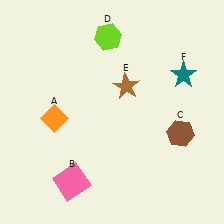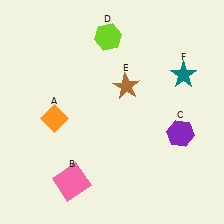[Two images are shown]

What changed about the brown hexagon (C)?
In Image 1, C is brown. In Image 2, it changed to purple.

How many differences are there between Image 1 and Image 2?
There is 1 difference between the two images.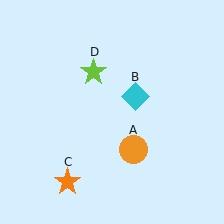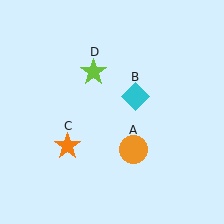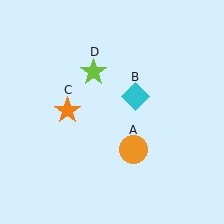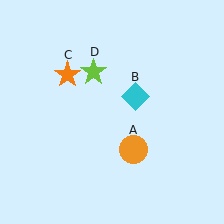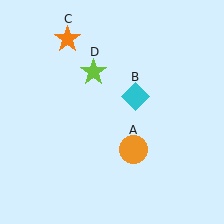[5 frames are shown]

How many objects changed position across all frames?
1 object changed position: orange star (object C).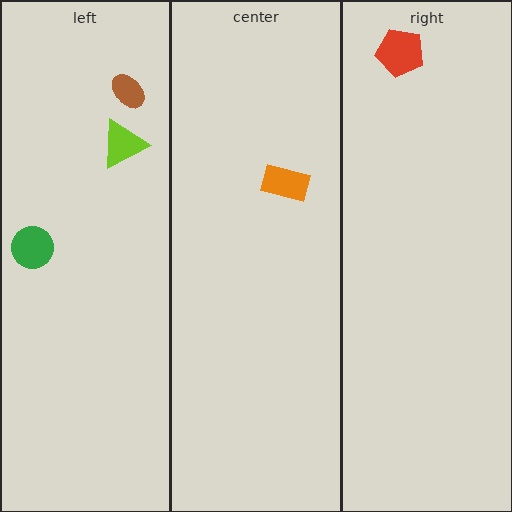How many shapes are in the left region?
3.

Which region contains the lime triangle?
The left region.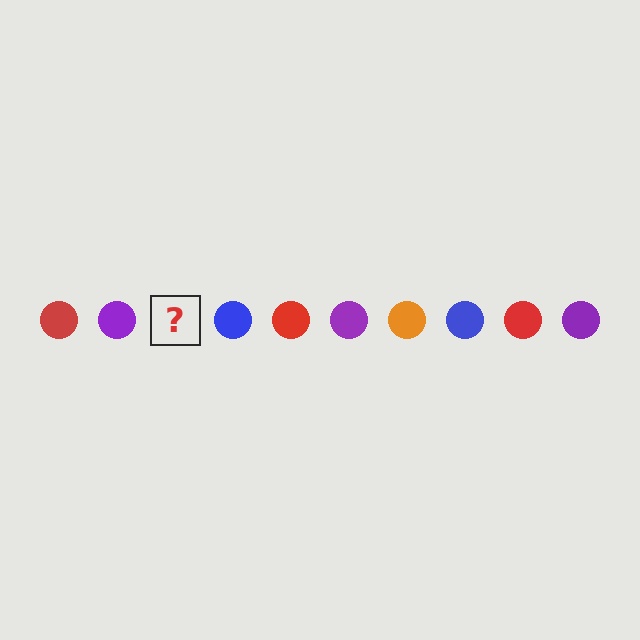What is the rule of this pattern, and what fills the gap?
The rule is that the pattern cycles through red, purple, orange, blue circles. The gap should be filled with an orange circle.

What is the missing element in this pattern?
The missing element is an orange circle.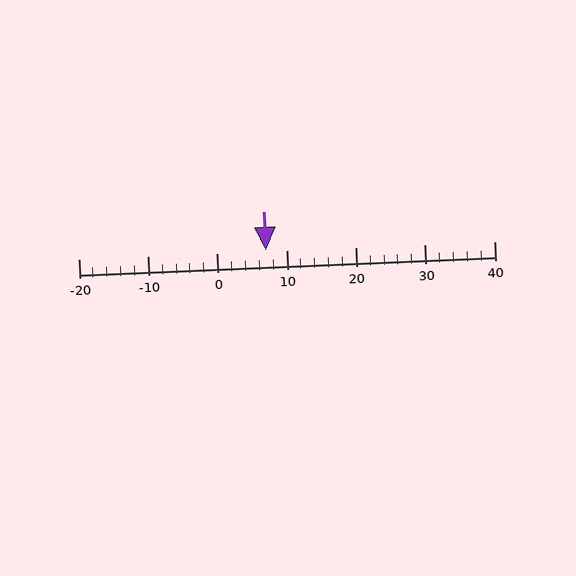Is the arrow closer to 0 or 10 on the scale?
The arrow is closer to 10.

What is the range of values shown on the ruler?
The ruler shows values from -20 to 40.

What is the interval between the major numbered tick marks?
The major tick marks are spaced 10 units apart.